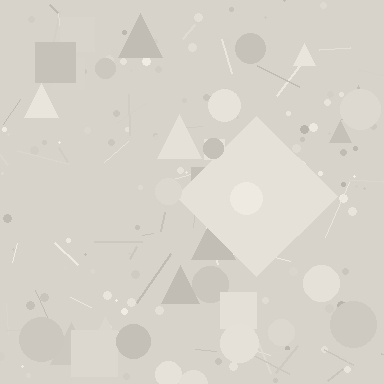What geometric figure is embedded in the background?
A diamond is embedded in the background.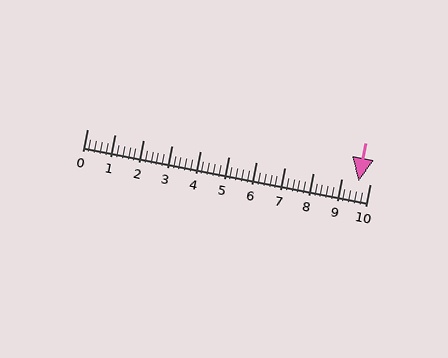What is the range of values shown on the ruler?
The ruler shows values from 0 to 10.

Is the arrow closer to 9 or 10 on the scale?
The arrow is closer to 10.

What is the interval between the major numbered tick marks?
The major tick marks are spaced 1 units apart.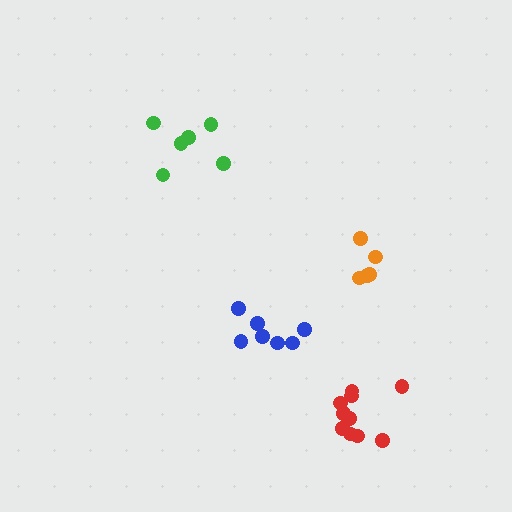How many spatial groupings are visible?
There are 4 spatial groupings.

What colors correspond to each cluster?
The clusters are colored: orange, green, red, blue.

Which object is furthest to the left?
The green cluster is leftmost.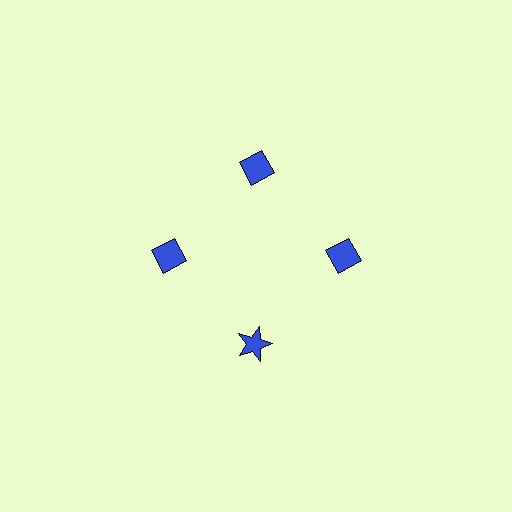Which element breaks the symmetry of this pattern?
The blue star at roughly the 6 o'clock position breaks the symmetry. All other shapes are blue diamonds.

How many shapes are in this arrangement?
There are 4 shapes arranged in a ring pattern.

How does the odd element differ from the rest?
It has a different shape: star instead of diamond.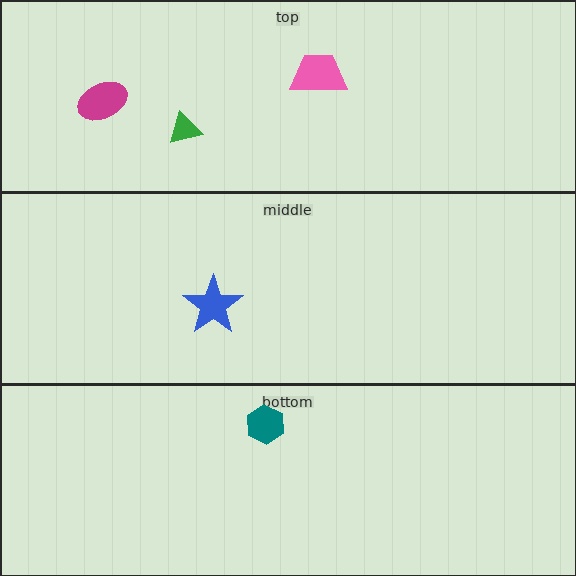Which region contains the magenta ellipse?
The top region.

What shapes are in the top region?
The green triangle, the pink trapezoid, the magenta ellipse.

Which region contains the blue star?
The middle region.